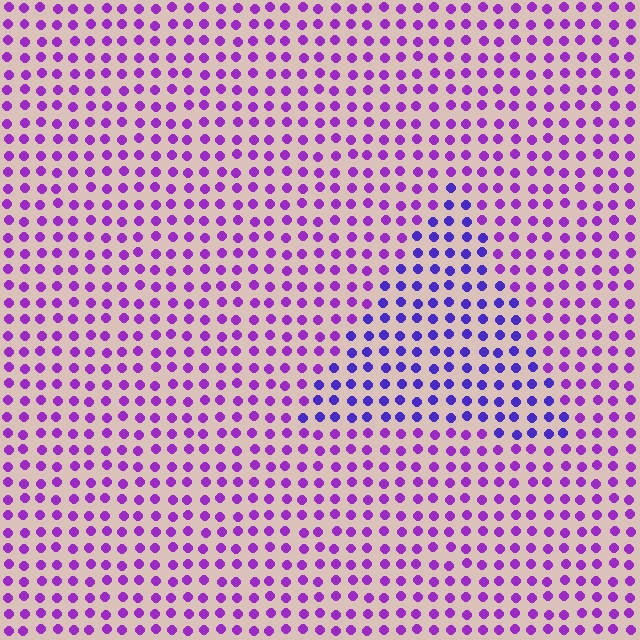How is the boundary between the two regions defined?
The boundary is defined purely by a slight shift in hue (about 33 degrees). Spacing, size, and orientation are identical on both sides.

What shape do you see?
I see a triangle.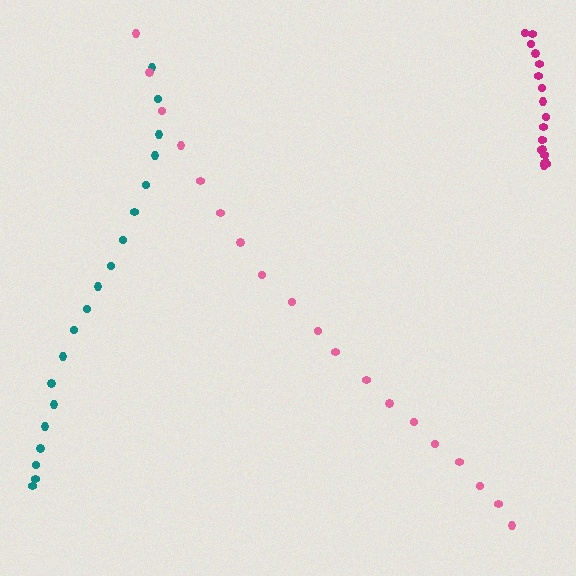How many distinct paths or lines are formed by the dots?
There are 3 distinct paths.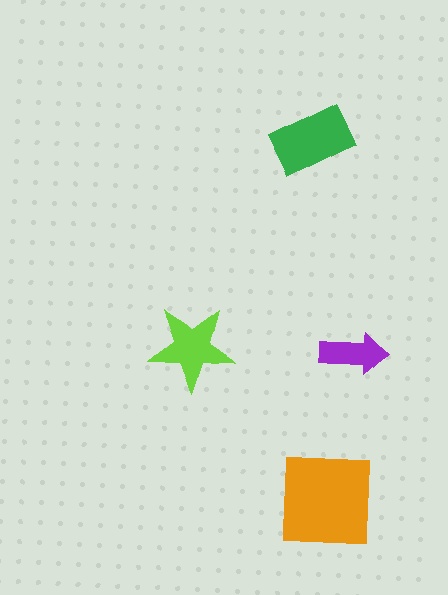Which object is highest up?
The green rectangle is topmost.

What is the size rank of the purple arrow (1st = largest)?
4th.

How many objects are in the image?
There are 4 objects in the image.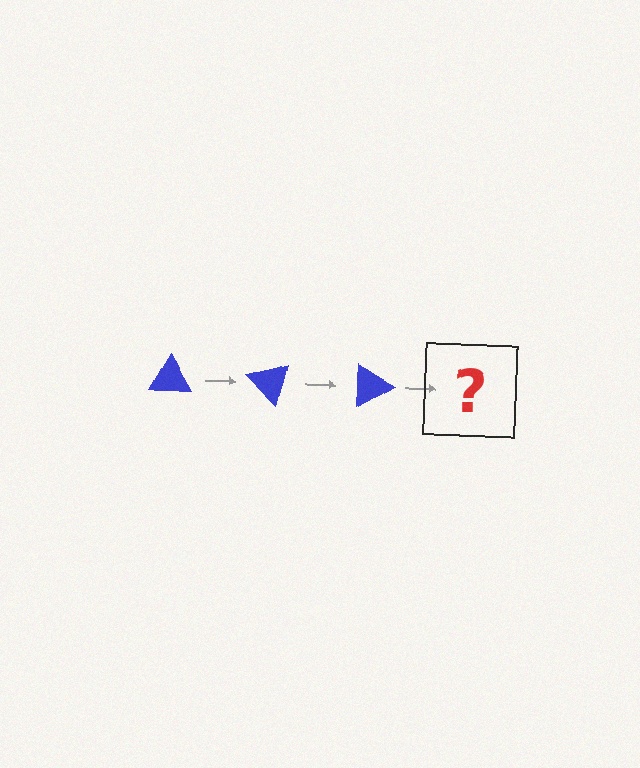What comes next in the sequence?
The next element should be a blue triangle rotated 135 degrees.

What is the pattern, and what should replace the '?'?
The pattern is that the triangle rotates 45 degrees each step. The '?' should be a blue triangle rotated 135 degrees.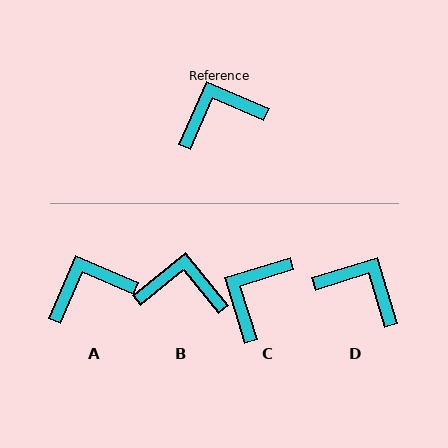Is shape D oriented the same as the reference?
No, it is off by about 49 degrees.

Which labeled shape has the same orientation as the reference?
A.